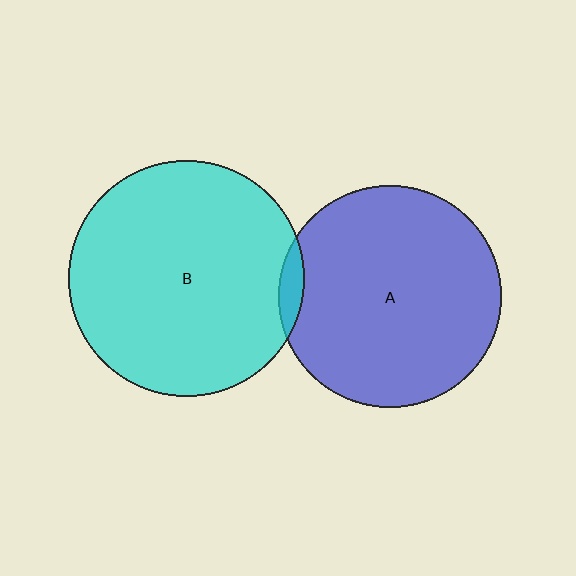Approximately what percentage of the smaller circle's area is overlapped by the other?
Approximately 5%.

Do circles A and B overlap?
Yes.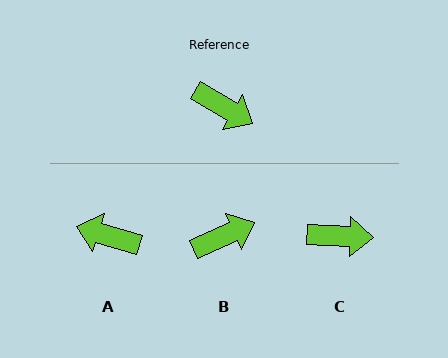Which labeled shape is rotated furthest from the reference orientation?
A, about 166 degrees away.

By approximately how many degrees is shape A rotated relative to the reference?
Approximately 166 degrees clockwise.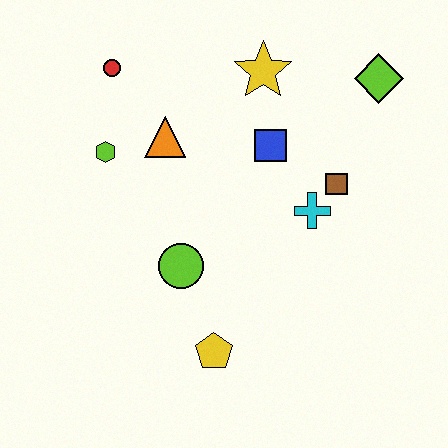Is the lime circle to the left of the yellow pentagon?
Yes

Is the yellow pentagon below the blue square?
Yes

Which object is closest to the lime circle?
The yellow pentagon is closest to the lime circle.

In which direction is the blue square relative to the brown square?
The blue square is to the left of the brown square.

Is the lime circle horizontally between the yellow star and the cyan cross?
No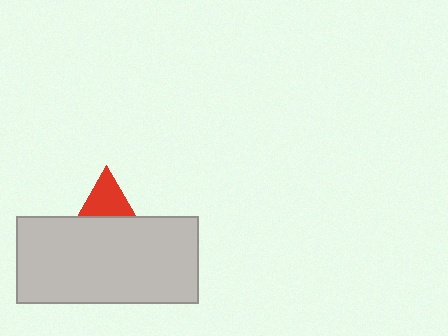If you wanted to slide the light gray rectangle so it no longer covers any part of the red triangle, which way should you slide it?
Slide it down — that is the most direct way to separate the two shapes.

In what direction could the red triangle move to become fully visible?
The red triangle could move up. That would shift it out from behind the light gray rectangle entirely.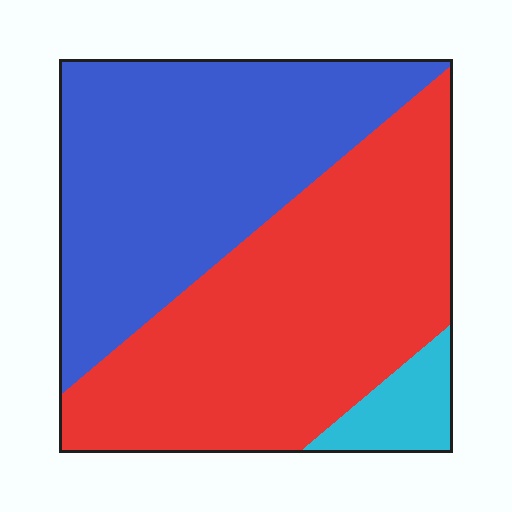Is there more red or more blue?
Red.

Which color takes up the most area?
Red, at roughly 50%.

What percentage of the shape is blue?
Blue covers 43% of the shape.